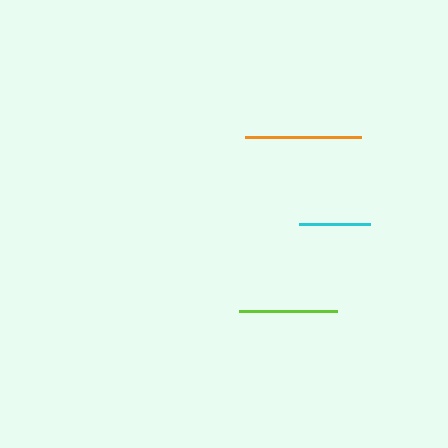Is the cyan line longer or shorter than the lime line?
The lime line is longer than the cyan line.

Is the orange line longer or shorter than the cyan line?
The orange line is longer than the cyan line.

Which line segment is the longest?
The orange line is the longest at approximately 116 pixels.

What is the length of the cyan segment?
The cyan segment is approximately 71 pixels long.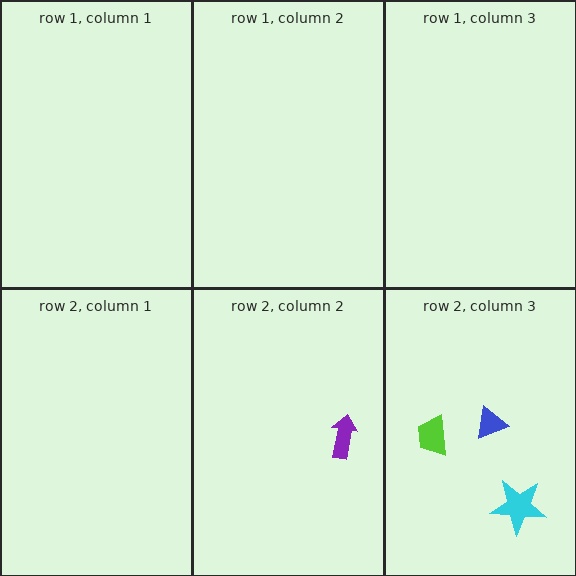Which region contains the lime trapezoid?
The row 2, column 3 region.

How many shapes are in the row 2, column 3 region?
3.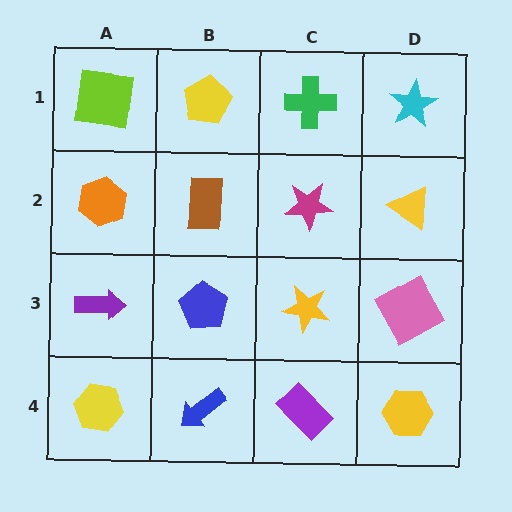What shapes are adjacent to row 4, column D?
A pink square (row 3, column D), a purple rectangle (row 4, column C).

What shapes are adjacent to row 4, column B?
A blue pentagon (row 3, column B), a yellow hexagon (row 4, column A), a purple rectangle (row 4, column C).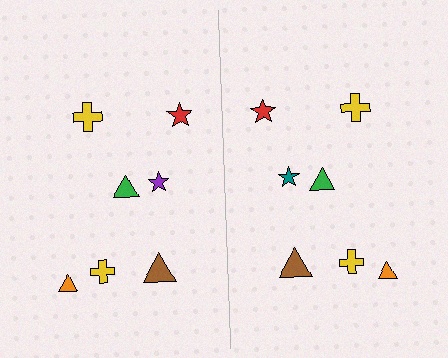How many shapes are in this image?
There are 14 shapes in this image.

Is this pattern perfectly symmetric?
No, the pattern is not perfectly symmetric. The teal star on the right side breaks the symmetry — its mirror counterpart is purple.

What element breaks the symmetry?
The teal star on the right side breaks the symmetry — its mirror counterpart is purple.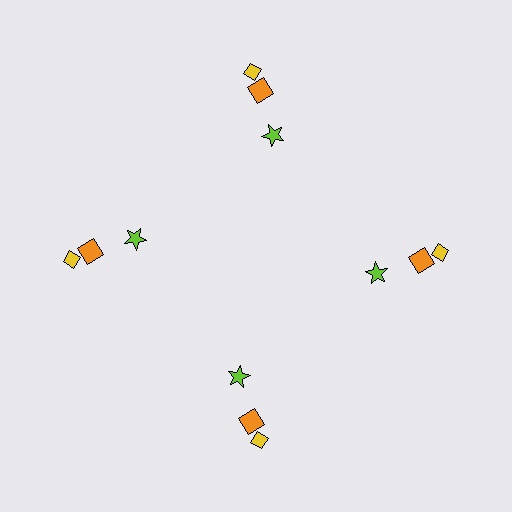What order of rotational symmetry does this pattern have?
This pattern has 4-fold rotational symmetry.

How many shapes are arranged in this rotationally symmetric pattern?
There are 12 shapes, arranged in 4 groups of 3.